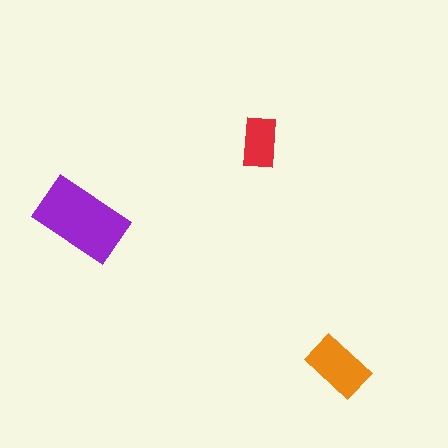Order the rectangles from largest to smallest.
the purple one, the orange one, the red one.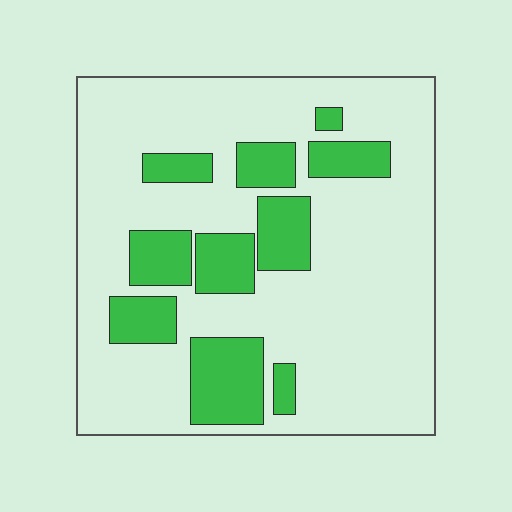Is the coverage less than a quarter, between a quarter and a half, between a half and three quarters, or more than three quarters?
Less than a quarter.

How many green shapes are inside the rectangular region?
10.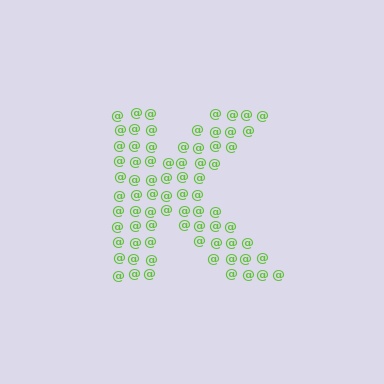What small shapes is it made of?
It is made of small at signs.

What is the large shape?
The large shape is the letter K.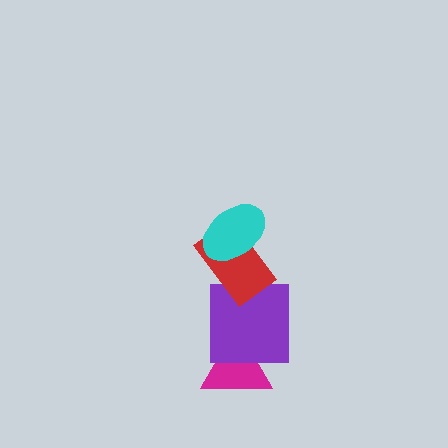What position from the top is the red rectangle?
The red rectangle is 2nd from the top.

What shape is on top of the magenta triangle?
The purple square is on top of the magenta triangle.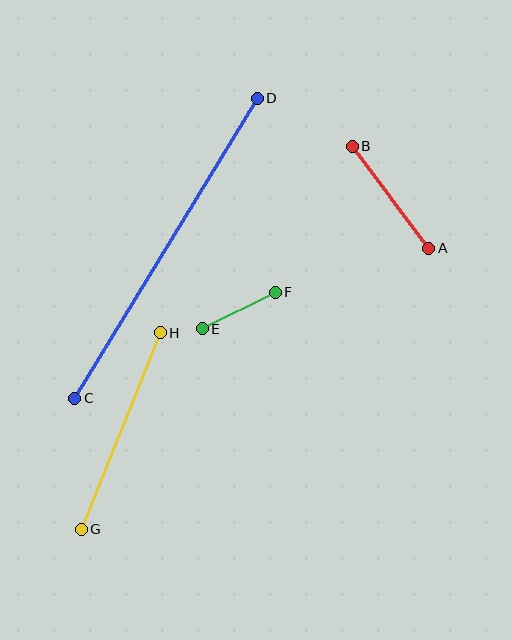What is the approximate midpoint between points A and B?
The midpoint is at approximately (391, 197) pixels.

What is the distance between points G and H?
The distance is approximately 212 pixels.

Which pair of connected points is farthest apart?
Points C and D are farthest apart.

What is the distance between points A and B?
The distance is approximately 128 pixels.